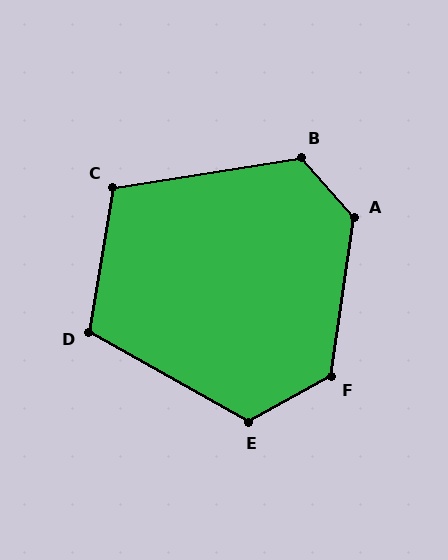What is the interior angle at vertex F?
Approximately 127 degrees (obtuse).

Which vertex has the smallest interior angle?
C, at approximately 108 degrees.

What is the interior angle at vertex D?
Approximately 110 degrees (obtuse).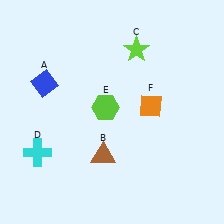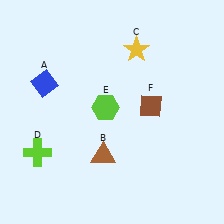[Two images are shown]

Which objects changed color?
C changed from lime to yellow. D changed from cyan to lime. F changed from orange to brown.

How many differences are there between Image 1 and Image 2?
There are 3 differences between the two images.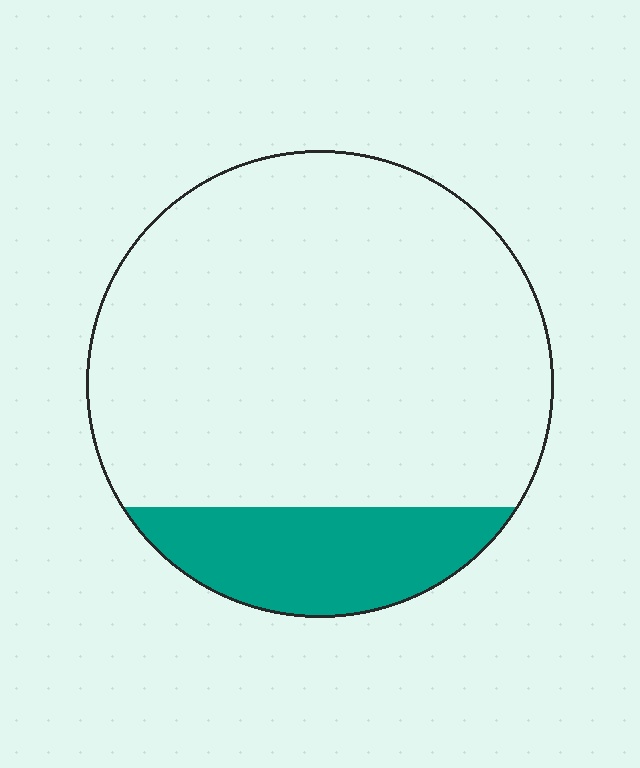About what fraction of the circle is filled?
About one sixth (1/6).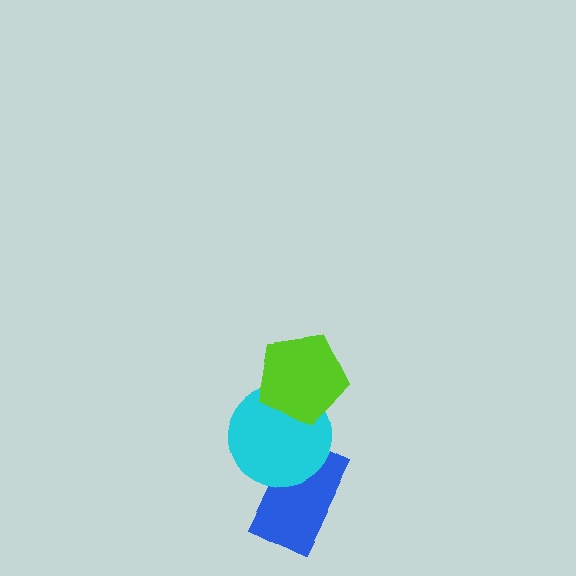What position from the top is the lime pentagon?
The lime pentagon is 1st from the top.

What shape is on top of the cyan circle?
The lime pentagon is on top of the cyan circle.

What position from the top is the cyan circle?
The cyan circle is 2nd from the top.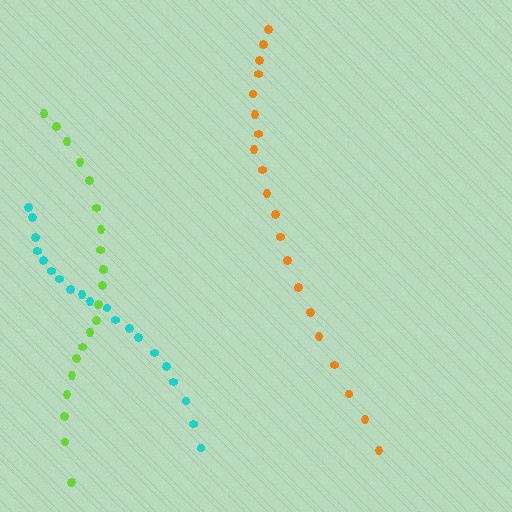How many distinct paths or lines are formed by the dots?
There are 3 distinct paths.